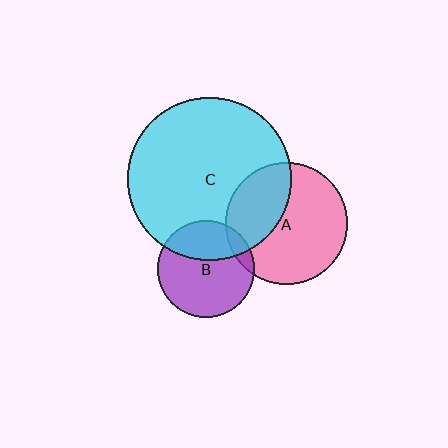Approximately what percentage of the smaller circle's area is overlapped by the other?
Approximately 35%.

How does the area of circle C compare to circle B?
Approximately 2.9 times.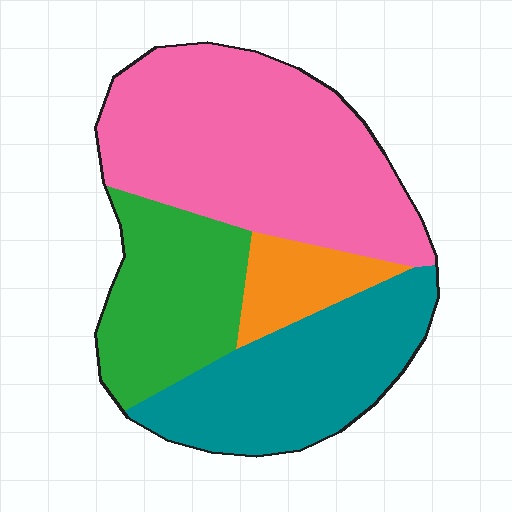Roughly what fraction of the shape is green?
Green takes up about one fifth (1/5) of the shape.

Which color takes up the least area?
Orange, at roughly 10%.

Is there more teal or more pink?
Pink.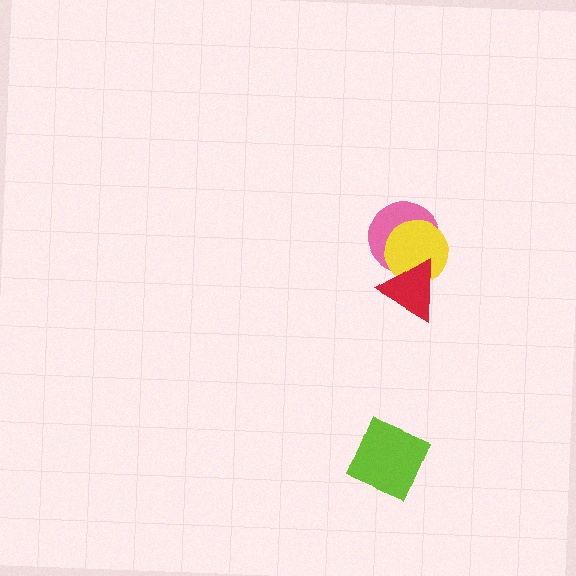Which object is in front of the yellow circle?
The red triangle is in front of the yellow circle.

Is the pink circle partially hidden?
Yes, it is partially covered by another shape.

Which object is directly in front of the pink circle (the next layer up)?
The yellow circle is directly in front of the pink circle.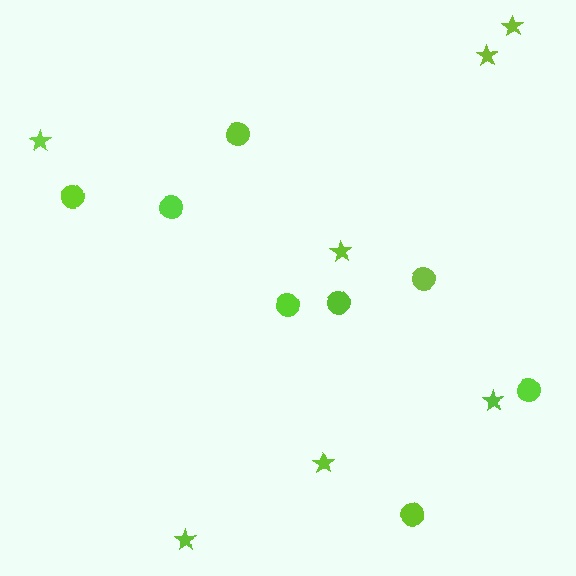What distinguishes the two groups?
There are 2 groups: one group of stars (7) and one group of circles (8).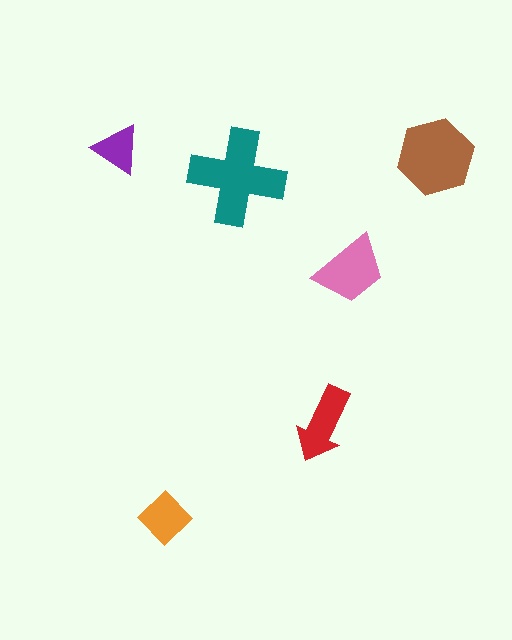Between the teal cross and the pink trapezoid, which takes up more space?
The teal cross.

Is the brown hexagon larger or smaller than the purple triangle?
Larger.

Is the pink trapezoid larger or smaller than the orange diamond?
Larger.